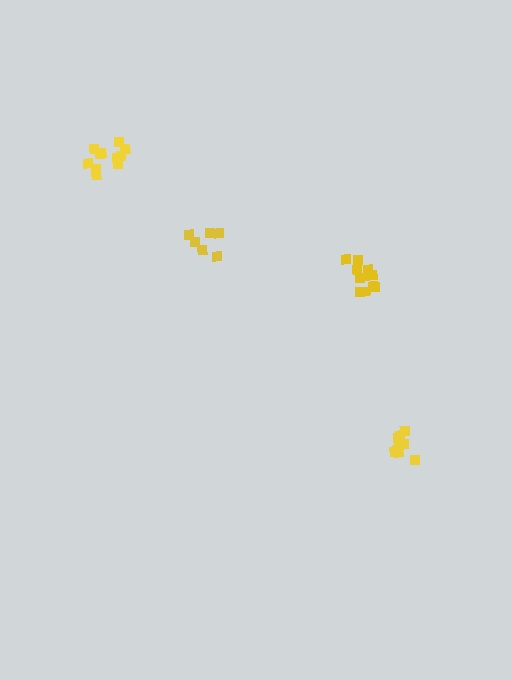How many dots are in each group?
Group 1: 6 dots, Group 2: 11 dots, Group 3: 11 dots, Group 4: 9 dots (37 total).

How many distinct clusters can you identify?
There are 4 distinct clusters.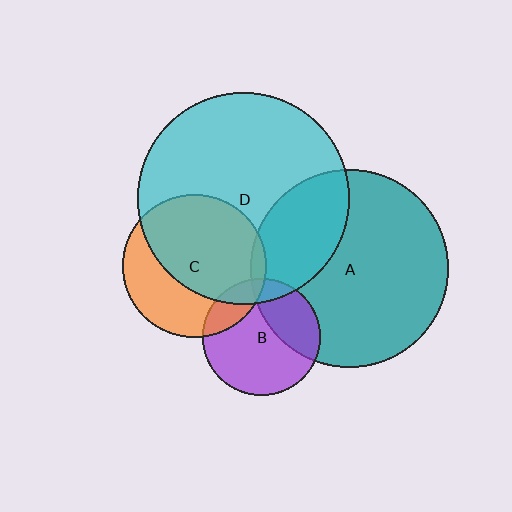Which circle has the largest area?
Circle D (cyan).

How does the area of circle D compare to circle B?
Approximately 3.3 times.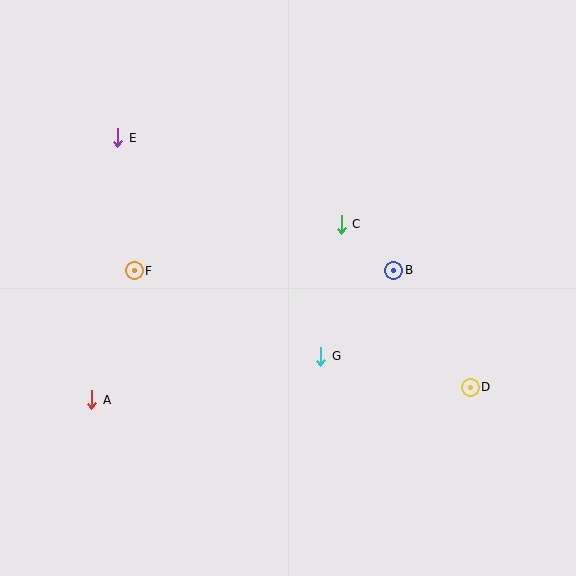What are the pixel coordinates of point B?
Point B is at (394, 270).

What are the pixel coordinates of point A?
Point A is at (92, 400).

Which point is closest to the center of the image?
Point G at (320, 356) is closest to the center.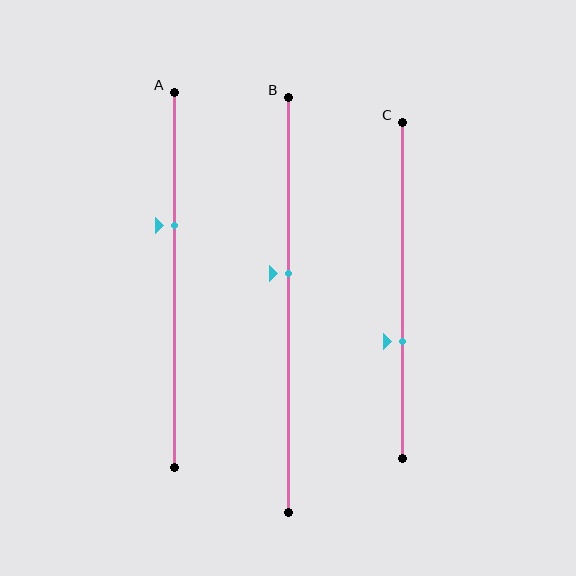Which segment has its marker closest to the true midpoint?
Segment B has its marker closest to the true midpoint.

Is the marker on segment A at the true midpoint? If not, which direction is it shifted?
No, the marker on segment A is shifted upward by about 15% of the segment length.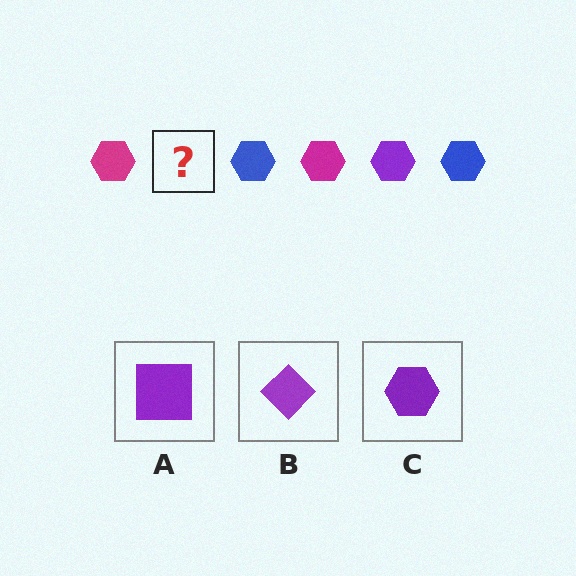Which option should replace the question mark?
Option C.